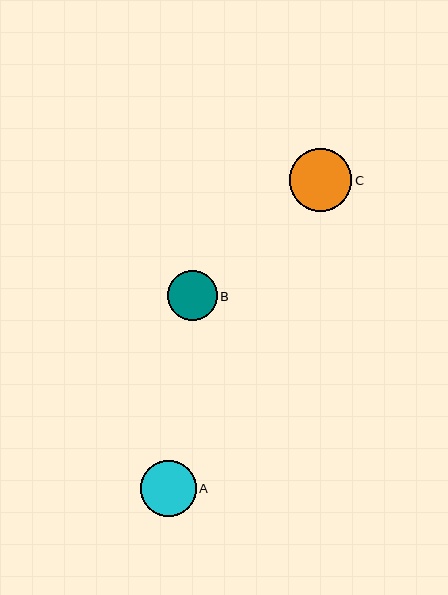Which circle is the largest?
Circle C is the largest with a size of approximately 62 pixels.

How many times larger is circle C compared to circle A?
Circle C is approximately 1.1 times the size of circle A.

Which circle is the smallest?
Circle B is the smallest with a size of approximately 50 pixels.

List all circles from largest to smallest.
From largest to smallest: C, A, B.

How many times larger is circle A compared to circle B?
Circle A is approximately 1.1 times the size of circle B.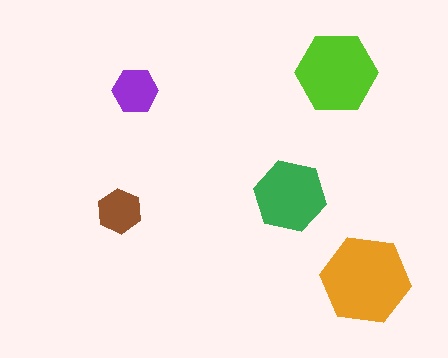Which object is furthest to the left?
The brown hexagon is leftmost.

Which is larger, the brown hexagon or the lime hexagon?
The lime one.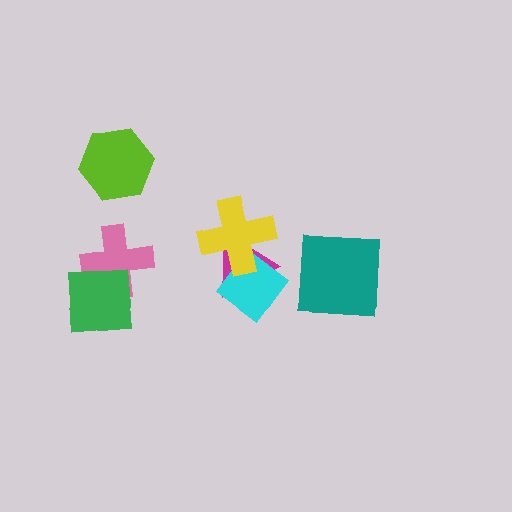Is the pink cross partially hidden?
Yes, it is partially covered by another shape.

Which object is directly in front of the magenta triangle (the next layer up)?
The cyan diamond is directly in front of the magenta triangle.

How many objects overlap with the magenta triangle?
2 objects overlap with the magenta triangle.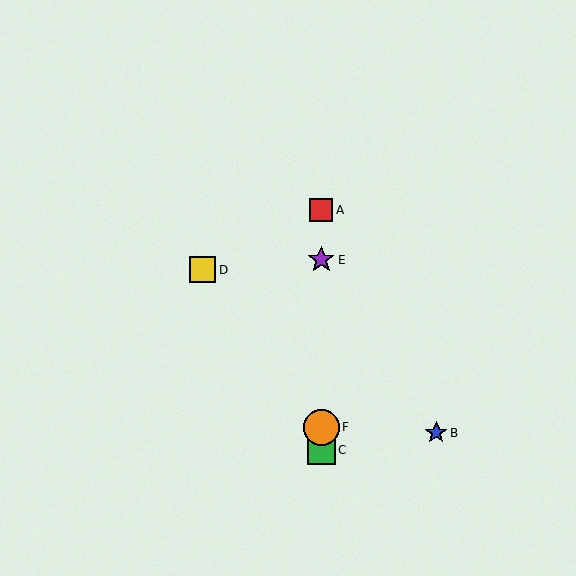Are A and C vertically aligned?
Yes, both are at x≈321.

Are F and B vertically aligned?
No, F is at x≈321 and B is at x≈436.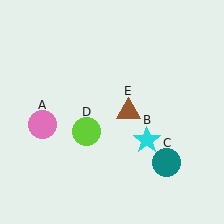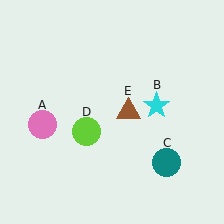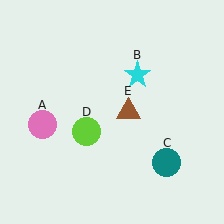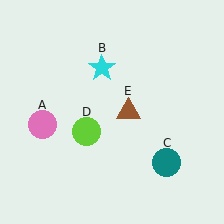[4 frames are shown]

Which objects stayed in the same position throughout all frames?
Pink circle (object A) and teal circle (object C) and lime circle (object D) and brown triangle (object E) remained stationary.